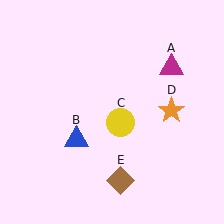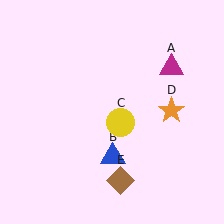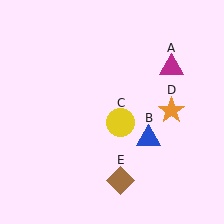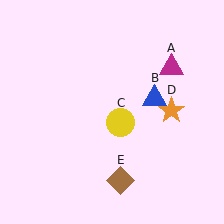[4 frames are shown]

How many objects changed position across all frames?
1 object changed position: blue triangle (object B).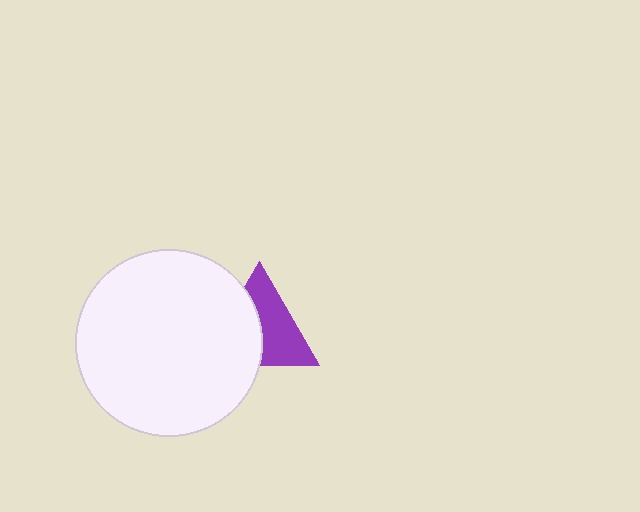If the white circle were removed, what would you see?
You would see the complete purple triangle.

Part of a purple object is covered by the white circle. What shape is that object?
It is a triangle.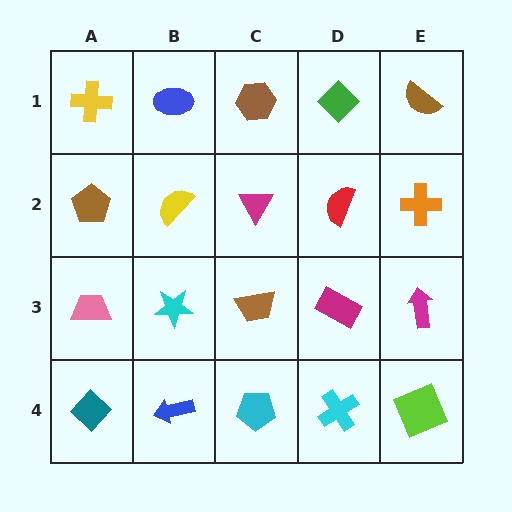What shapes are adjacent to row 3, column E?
An orange cross (row 2, column E), a lime square (row 4, column E), a magenta rectangle (row 3, column D).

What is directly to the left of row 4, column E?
A cyan cross.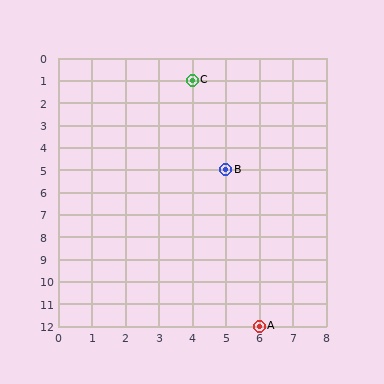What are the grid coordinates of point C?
Point C is at grid coordinates (4, 1).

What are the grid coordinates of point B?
Point B is at grid coordinates (5, 5).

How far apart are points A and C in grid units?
Points A and C are 2 columns and 11 rows apart (about 11.2 grid units diagonally).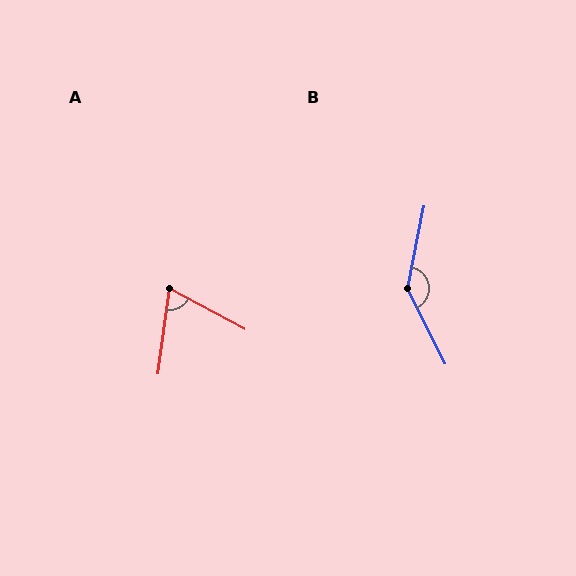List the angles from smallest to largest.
A (70°), B (142°).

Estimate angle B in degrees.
Approximately 142 degrees.